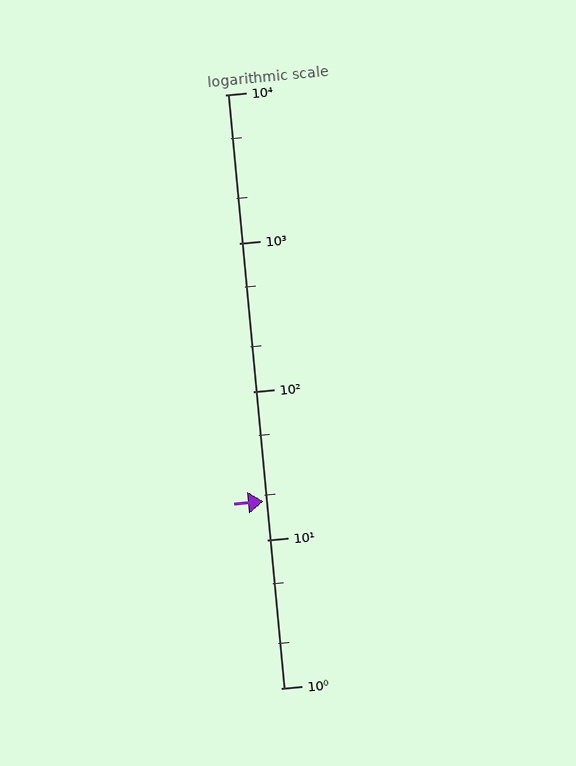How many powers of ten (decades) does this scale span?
The scale spans 4 decades, from 1 to 10000.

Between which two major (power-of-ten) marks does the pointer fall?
The pointer is between 10 and 100.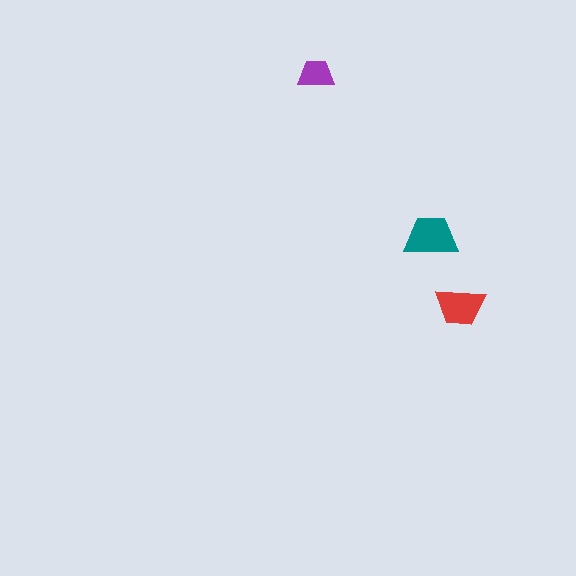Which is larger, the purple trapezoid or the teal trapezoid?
The teal one.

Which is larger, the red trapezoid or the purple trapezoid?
The red one.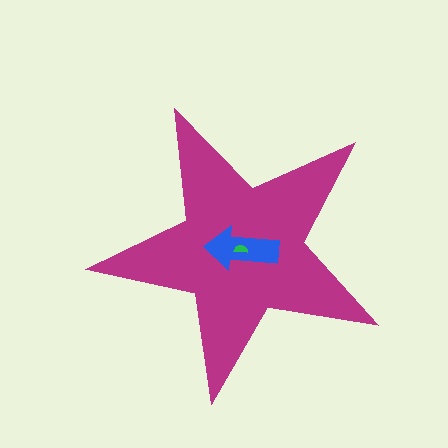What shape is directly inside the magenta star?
The blue arrow.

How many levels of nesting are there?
3.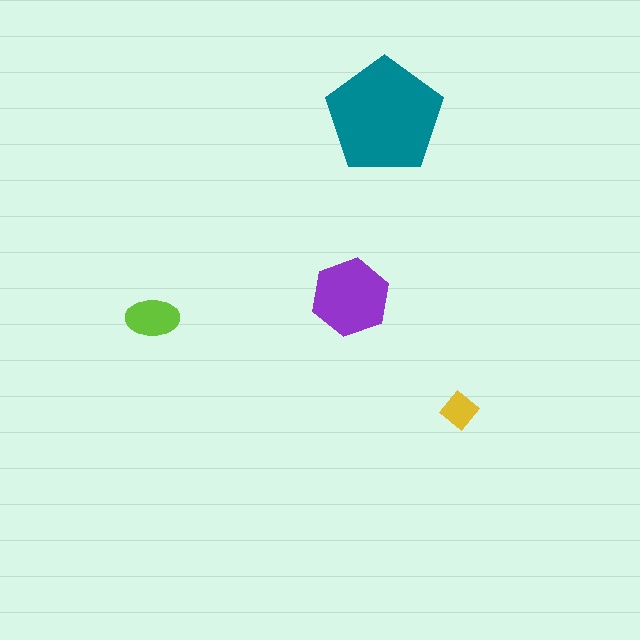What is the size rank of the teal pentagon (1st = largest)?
1st.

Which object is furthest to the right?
The yellow diamond is rightmost.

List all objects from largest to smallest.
The teal pentagon, the purple hexagon, the lime ellipse, the yellow diamond.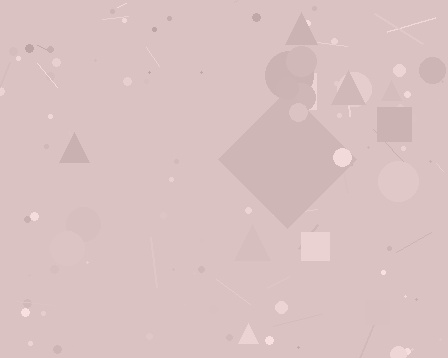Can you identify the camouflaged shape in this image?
The camouflaged shape is a diamond.